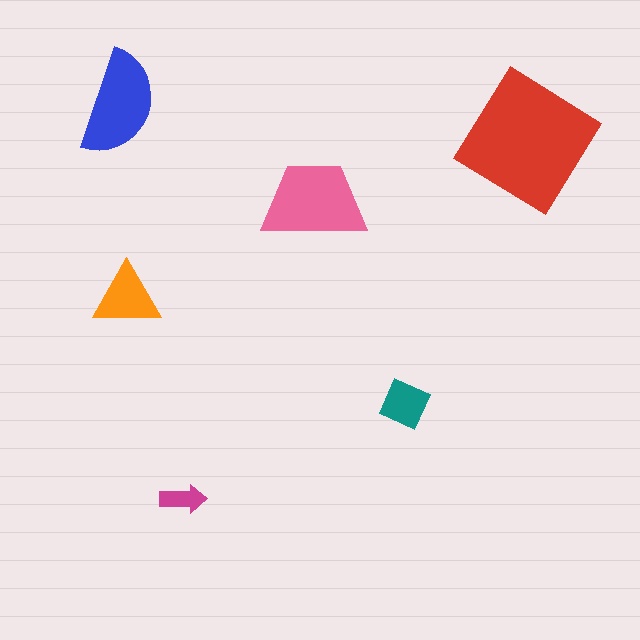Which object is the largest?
The red diamond.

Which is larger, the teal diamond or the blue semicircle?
The blue semicircle.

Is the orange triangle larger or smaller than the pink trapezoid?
Smaller.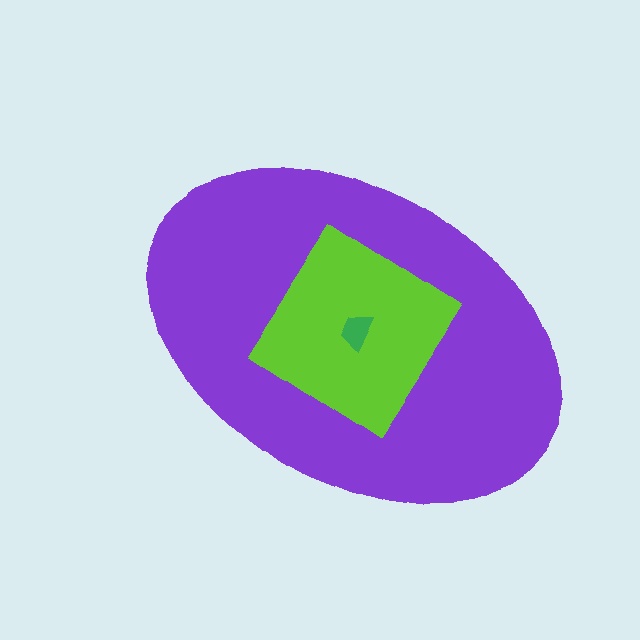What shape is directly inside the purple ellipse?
The lime diamond.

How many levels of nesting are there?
3.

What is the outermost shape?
The purple ellipse.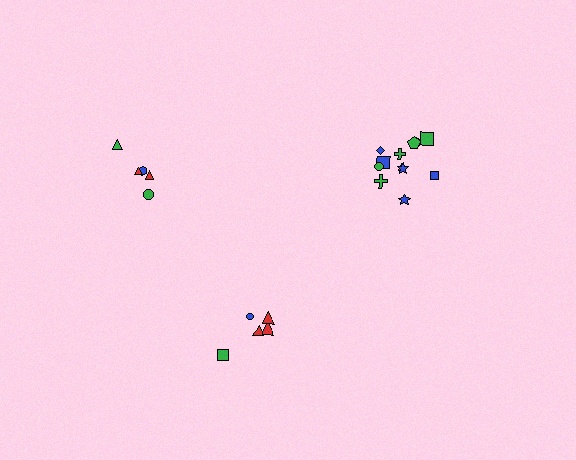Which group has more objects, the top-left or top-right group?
The top-right group.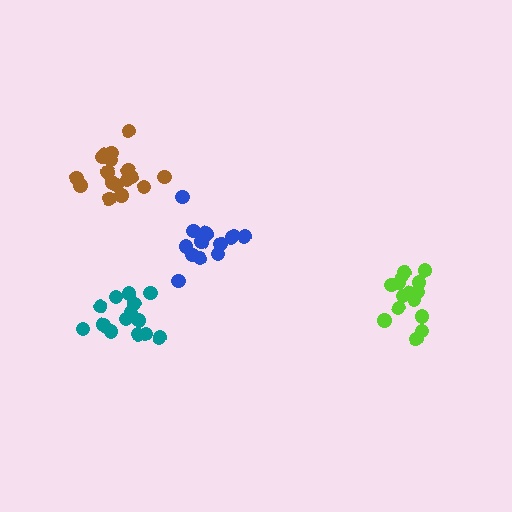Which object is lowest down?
The teal cluster is bottommost.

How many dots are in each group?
Group 1: 14 dots, Group 2: 17 dots, Group 3: 14 dots, Group 4: 15 dots (60 total).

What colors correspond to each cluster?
The clusters are colored: teal, brown, blue, lime.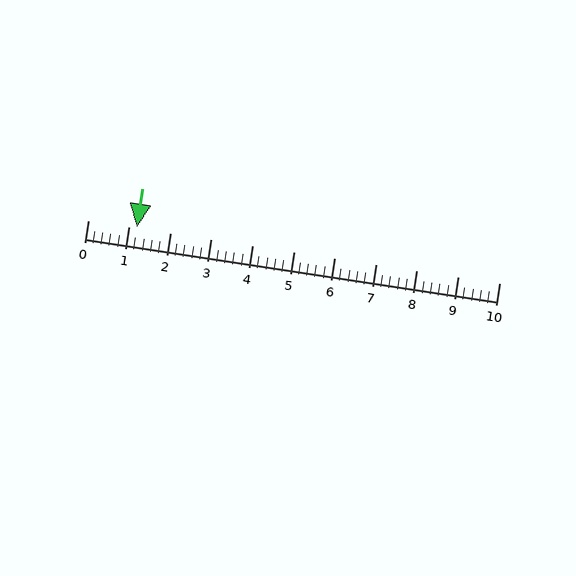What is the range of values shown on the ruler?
The ruler shows values from 0 to 10.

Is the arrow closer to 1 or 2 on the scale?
The arrow is closer to 1.